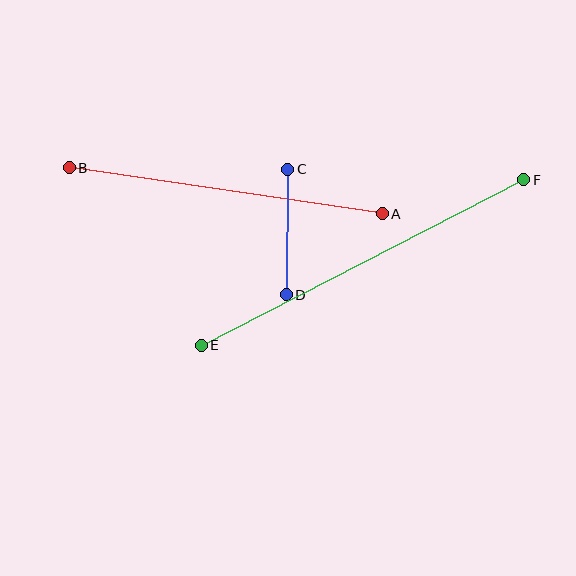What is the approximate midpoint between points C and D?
The midpoint is at approximately (287, 232) pixels.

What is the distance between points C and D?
The distance is approximately 126 pixels.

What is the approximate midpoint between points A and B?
The midpoint is at approximately (226, 191) pixels.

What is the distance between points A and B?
The distance is approximately 316 pixels.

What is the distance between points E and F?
The distance is approximately 362 pixels.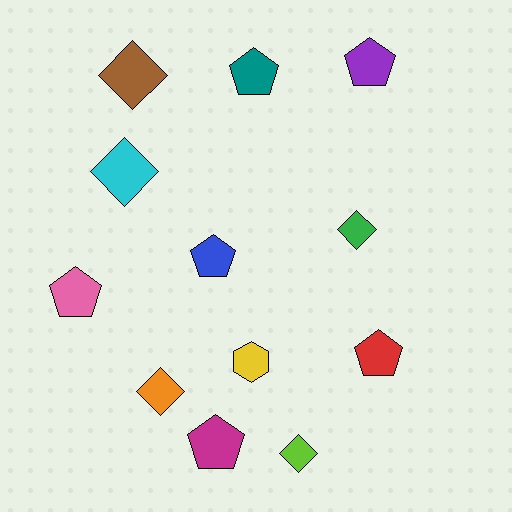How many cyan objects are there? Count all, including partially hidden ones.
There is 1 cyan object.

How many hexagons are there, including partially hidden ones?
There is 1 hexagon.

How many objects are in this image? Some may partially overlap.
There are 12 objects.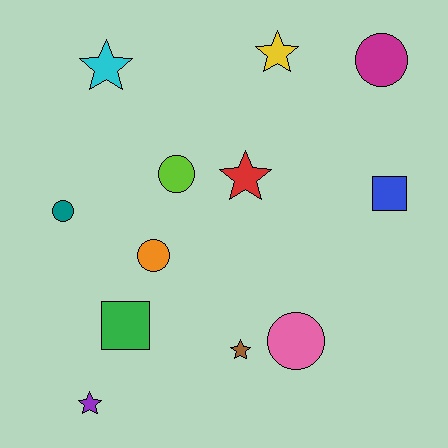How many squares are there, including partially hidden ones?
There are 2 squares.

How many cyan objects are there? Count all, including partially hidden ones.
There is 1 cyan object.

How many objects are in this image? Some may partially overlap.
There are 12 objects.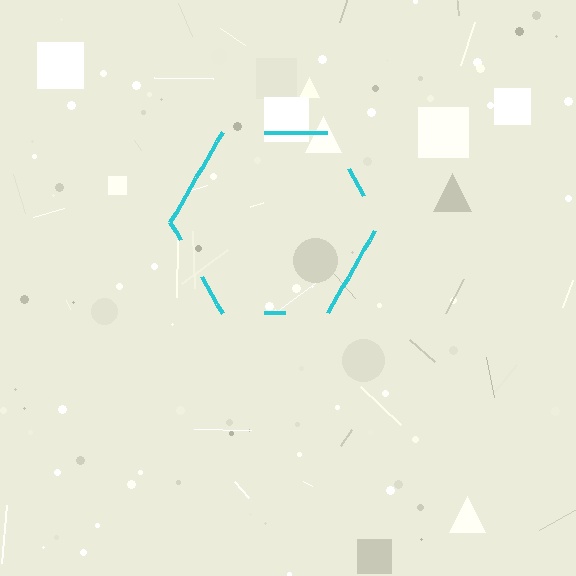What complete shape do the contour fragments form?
The contour fragments form a hexagon.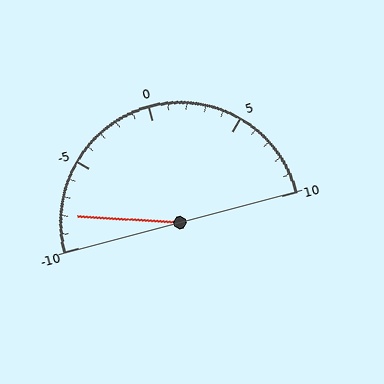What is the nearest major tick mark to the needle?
The nearest major tick mark is -10.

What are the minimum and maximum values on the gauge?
The gauge ranges from -10 to 10.